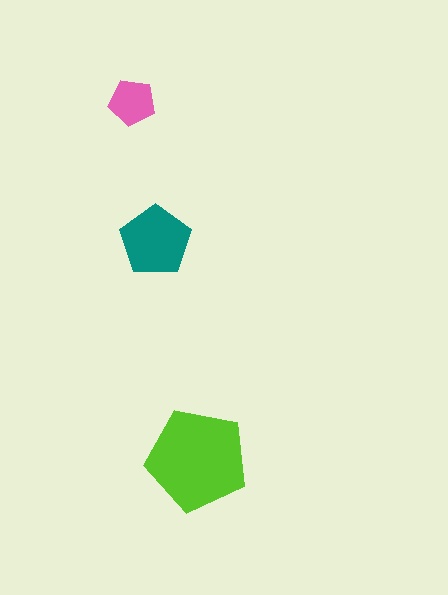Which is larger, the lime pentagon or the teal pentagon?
The lime one.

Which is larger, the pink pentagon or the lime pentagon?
The lime one.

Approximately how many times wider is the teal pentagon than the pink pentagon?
About 1.5 times wider.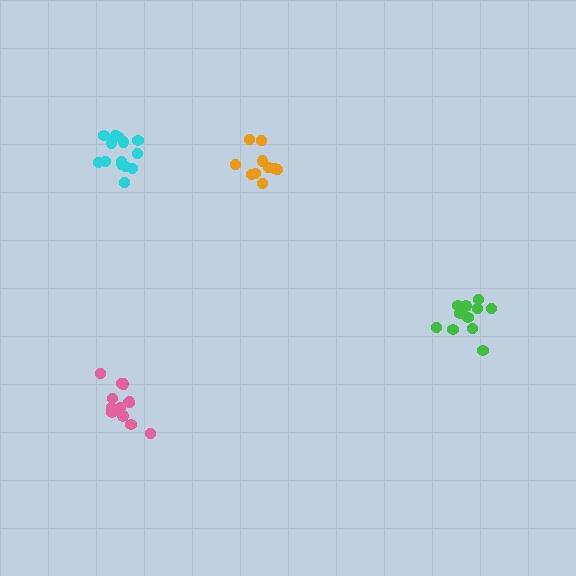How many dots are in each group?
Group 1: 14 dots, Group 2: 12 dots, Group 3: 13 dots, Group 4: 10 dots (49 total).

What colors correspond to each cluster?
The clusters are colored: cyan, green, pink, orange.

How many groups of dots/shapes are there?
There are 4 groups.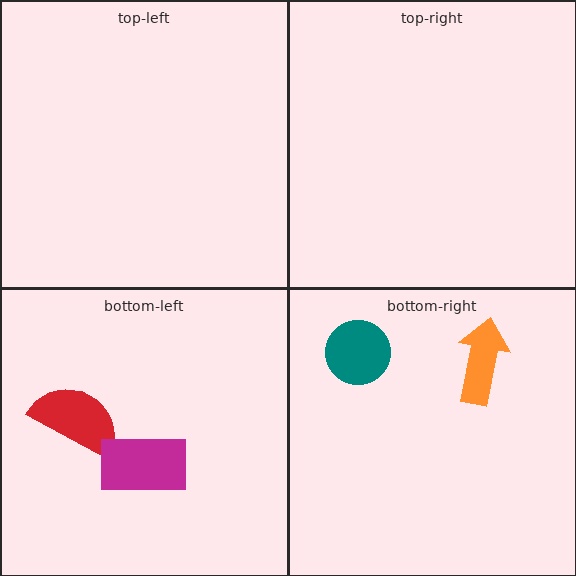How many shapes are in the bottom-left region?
2.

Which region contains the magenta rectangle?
The bottom-left region.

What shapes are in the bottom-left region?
The red semicircle, the magenta rectangle.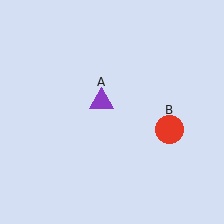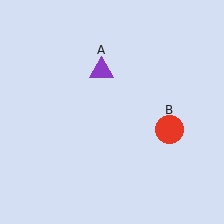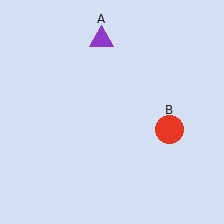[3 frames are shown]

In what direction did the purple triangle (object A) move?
The purple triangle (object A) moved up.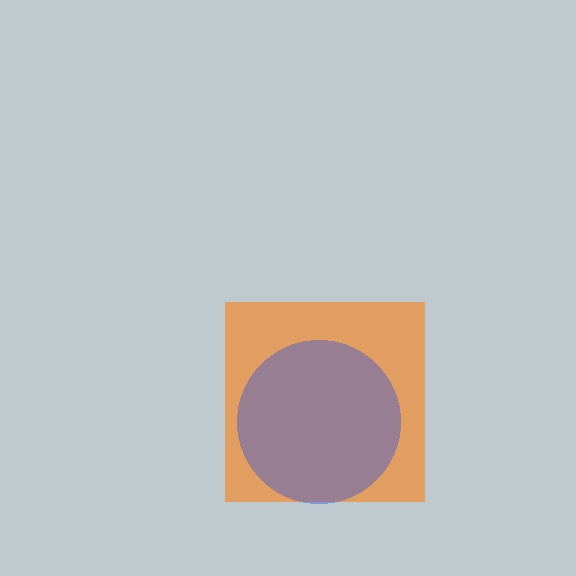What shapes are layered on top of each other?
The layered shapes are: an orange square, a blue circle.